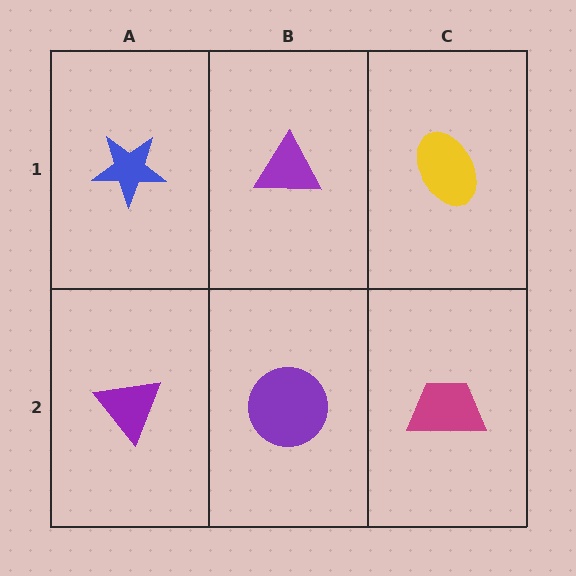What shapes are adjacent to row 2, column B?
A purple triangle (row 1, column B), a purple triangle (row 2, column A), a magenta trapezoid (row 2, column C).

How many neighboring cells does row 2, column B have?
3.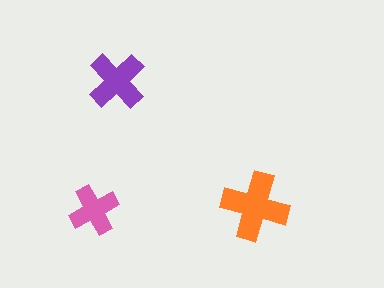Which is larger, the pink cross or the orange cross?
The orange one.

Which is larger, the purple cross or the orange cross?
The orange one.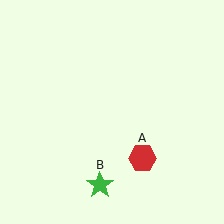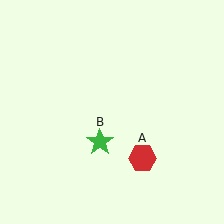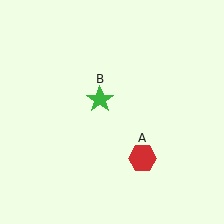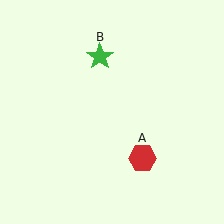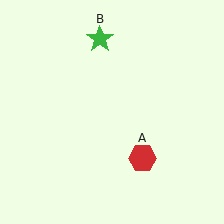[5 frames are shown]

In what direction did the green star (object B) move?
The green star (object B) moved up.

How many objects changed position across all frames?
1 object changed position: green star (object B).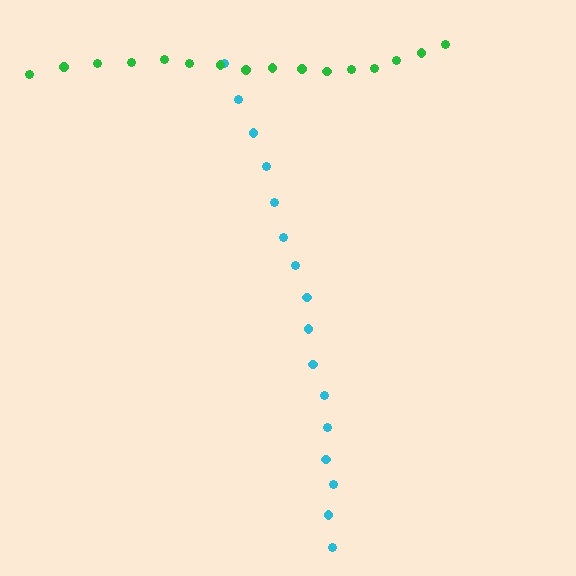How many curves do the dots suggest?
There are 2 distinct paths.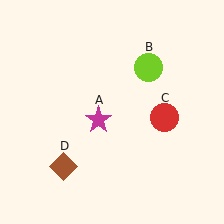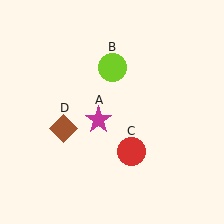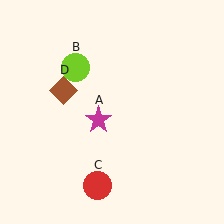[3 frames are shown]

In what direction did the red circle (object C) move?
The red circle (object C) moved down and to the left.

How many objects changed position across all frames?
3 objects changed position: lime circle (object B), red circle (object C), brown diamond (object D).